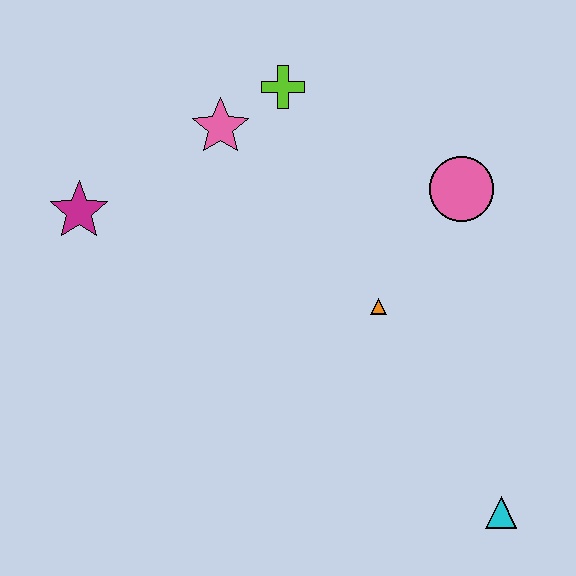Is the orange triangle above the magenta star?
No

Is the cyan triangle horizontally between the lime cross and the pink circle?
No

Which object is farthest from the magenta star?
The cyan triangle is farthest from the magenta star.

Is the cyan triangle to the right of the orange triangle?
Yes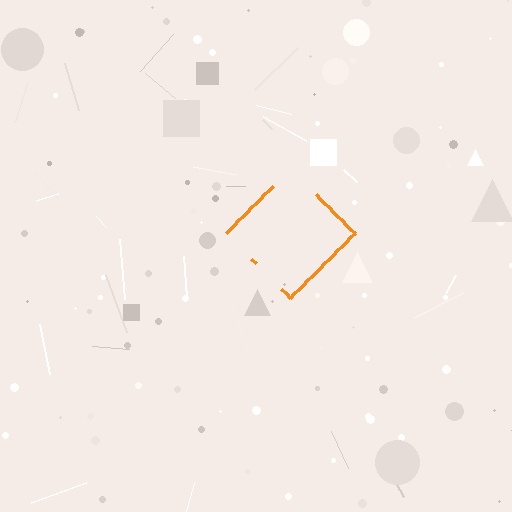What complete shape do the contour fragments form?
The contour fragments form a diamond.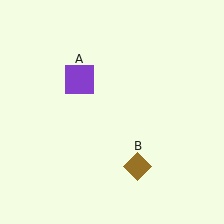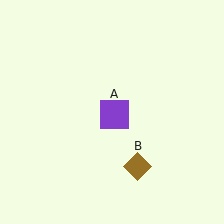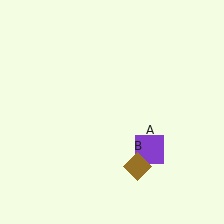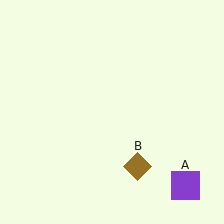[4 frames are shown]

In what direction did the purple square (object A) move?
The purple square (object A) moved down and to the right.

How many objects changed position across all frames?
1 object changed position: purple square (object A).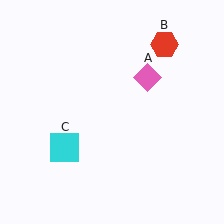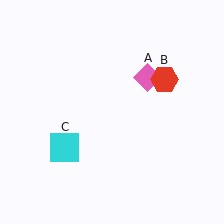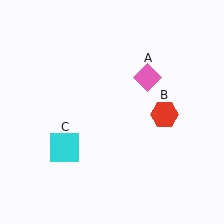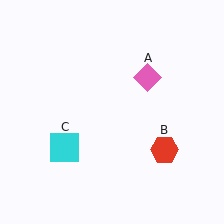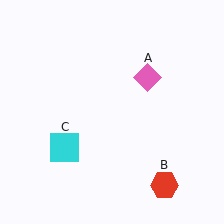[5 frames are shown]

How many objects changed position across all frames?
1 object changed position: red hexagon (object B).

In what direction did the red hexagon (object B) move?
The red hexagon (object B) moved down.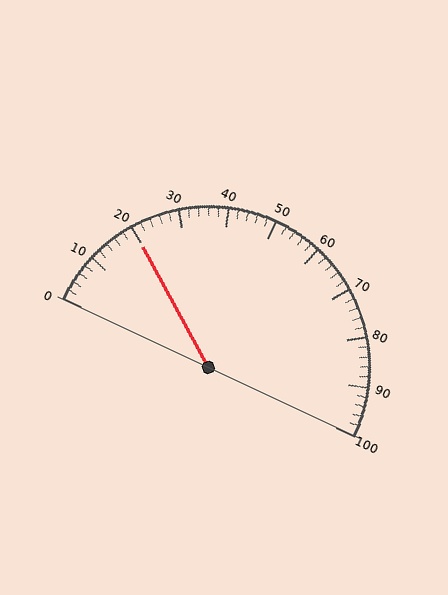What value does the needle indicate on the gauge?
The needle indicates approximately 20.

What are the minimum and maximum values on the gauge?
The gauge ranges from 0 to 100.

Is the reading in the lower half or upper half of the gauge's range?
The reading is in the lower half of the range (0 to 100).